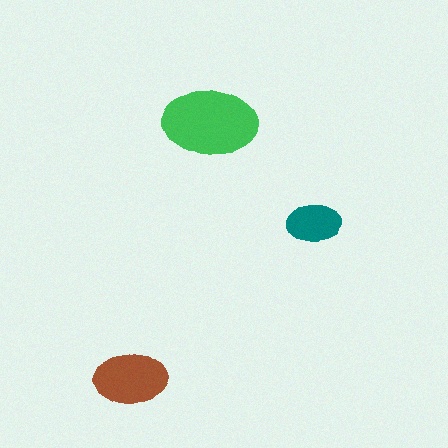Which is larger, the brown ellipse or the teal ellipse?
The brown one.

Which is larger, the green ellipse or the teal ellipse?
The green one.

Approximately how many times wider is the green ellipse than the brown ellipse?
About 1.5 times wider.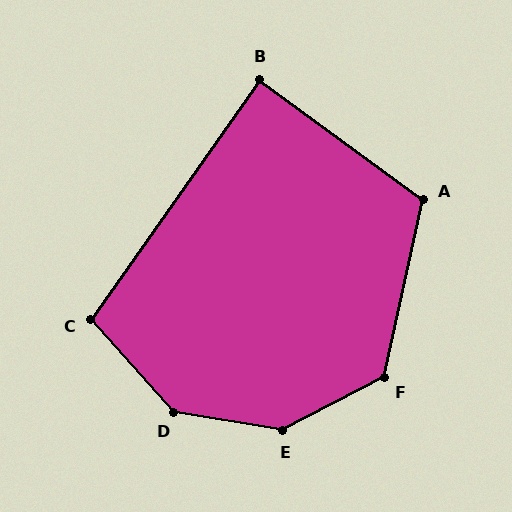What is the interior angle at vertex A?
Approximately 114 degrees (obtuse).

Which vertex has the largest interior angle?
E, at approximately 143 degrees.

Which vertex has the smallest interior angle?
B, at approximately 89 degrees.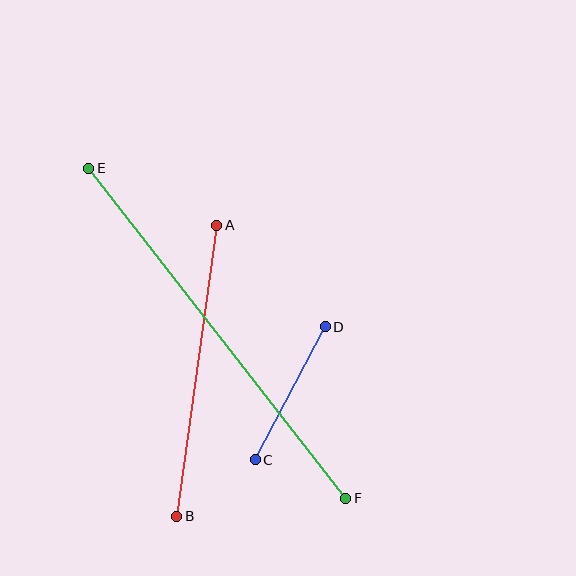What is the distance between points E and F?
The distance is approximately 418 pixels.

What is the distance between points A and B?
The distance is approximately 293 pixels.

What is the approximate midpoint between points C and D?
The midpoint is at approximately (290, 393) pixels.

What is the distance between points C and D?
The distance is approximately 150 pixels.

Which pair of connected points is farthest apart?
Points E and F are farthest apart.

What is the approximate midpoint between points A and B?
The midpoint is at approximately (197, 371) pixels.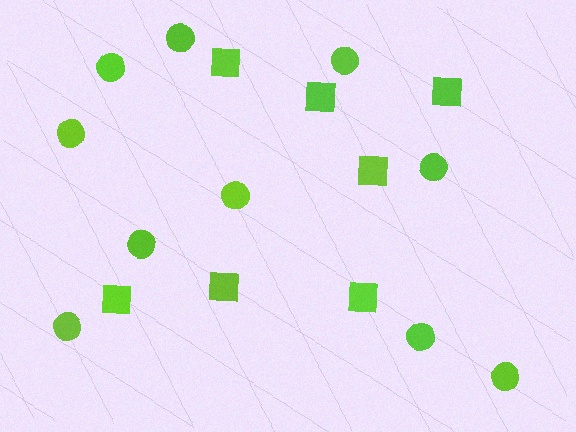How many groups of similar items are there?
There are 2 groups: one group of squares (7) and one group of circles (10).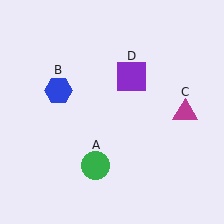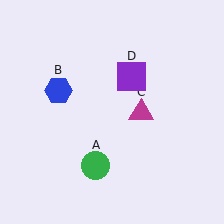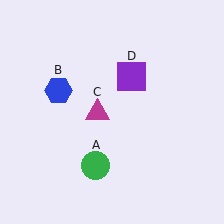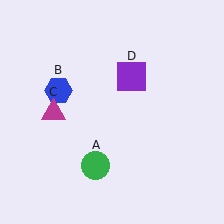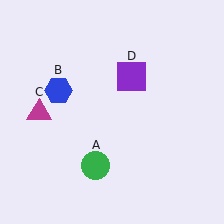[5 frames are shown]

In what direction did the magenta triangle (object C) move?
The magenta triangle (object C) moved left.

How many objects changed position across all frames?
1 object changed position: magenta triangle (object C).